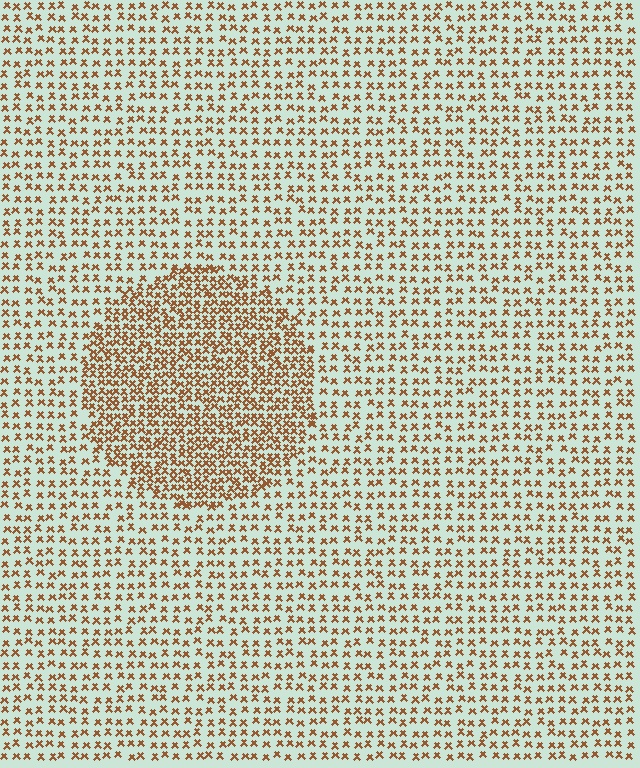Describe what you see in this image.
The image contains small brown elements arranged at two different densities. A circle-shaped region is visible where the elements are more densely packed than the surrounding area.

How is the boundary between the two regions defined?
The boundary is defined by a change in element density (approximately 2.0x ratio). All elements are the same color, size, and shape.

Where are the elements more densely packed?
The elements are more densely packed inside the circle boundary.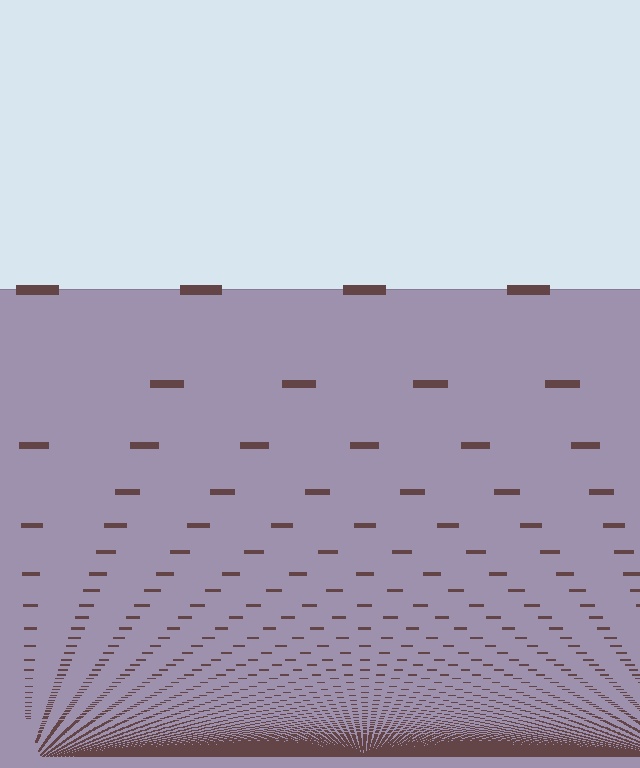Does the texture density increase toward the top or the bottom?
Density increases toward the bottom.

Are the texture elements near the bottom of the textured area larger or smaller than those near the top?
Smaller. The gradient is inverted — elements near the bottom are smaller and denser.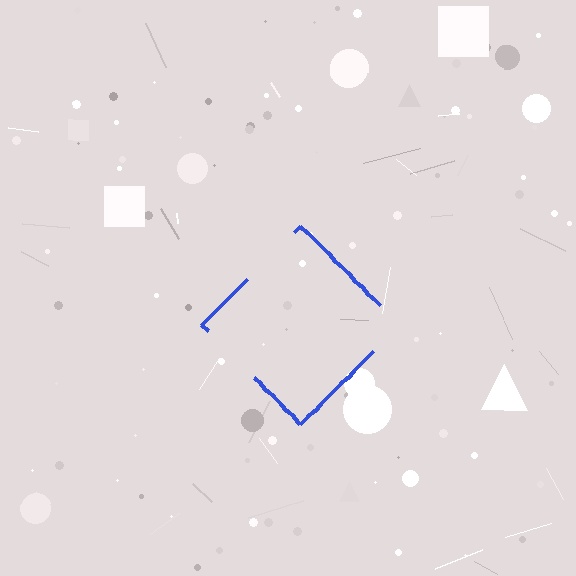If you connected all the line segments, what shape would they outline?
They would outline a diamond.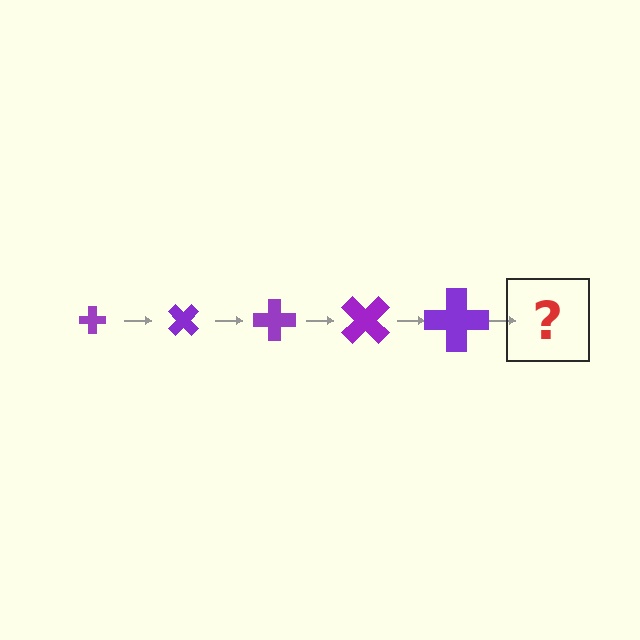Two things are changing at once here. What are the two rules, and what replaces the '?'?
The two rules are that the cross grows larger each step and it rotates 45 degrees each step. The '?' should be a cross, larger than the previous one and rotated 225 degrees from the start.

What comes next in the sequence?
The next element should be a cross, larger than the previous one and rotated 225 degrees from the start.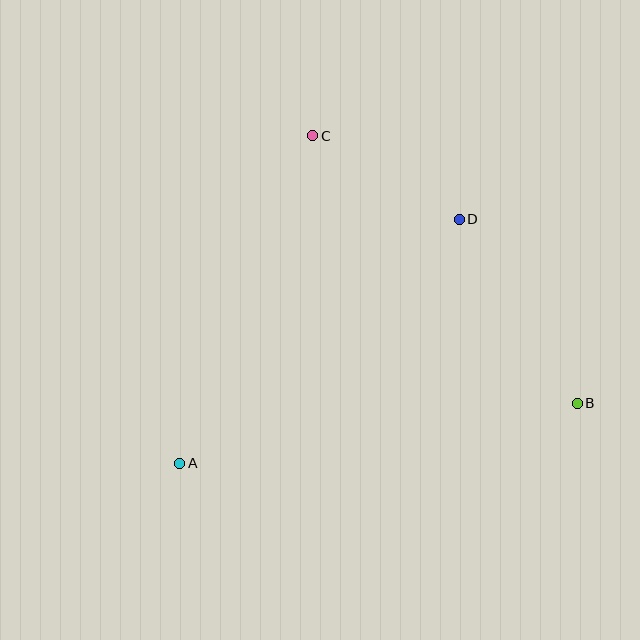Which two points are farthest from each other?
Points A and B are farthest from each other.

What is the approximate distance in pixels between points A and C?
The distance between A and C is approximately 353 pixels.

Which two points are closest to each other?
Points C and D are closest to each other.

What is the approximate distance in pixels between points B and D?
The distance between B and D is approximately 219 pixels.